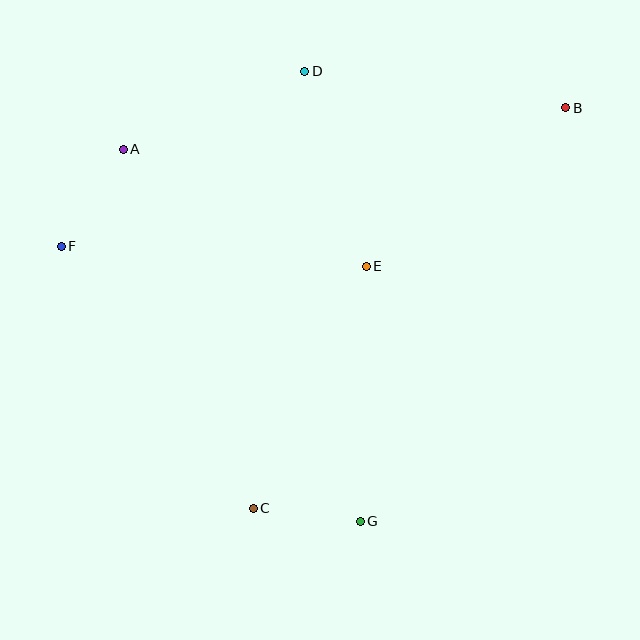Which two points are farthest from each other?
Points B and F are farthest from each other.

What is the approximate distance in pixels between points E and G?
The distance between E and G is approximately 255 pixels.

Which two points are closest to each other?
Points C and G are closest to each other.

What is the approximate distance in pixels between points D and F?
The distance between D and F is approximately 299 pixels.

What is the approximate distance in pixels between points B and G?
The distance between B and G is approximately 462 pixels.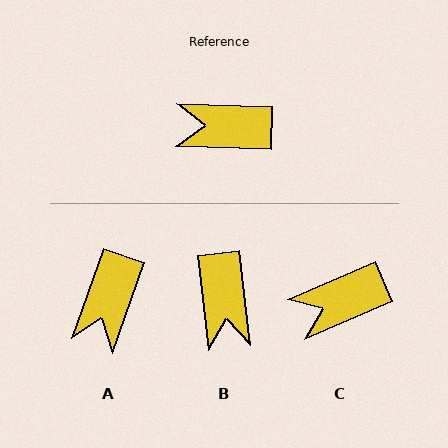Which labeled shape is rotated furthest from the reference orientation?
B, about 98 degrees away.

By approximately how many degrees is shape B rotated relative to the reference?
Approximately 98 degrees counter-clockwise.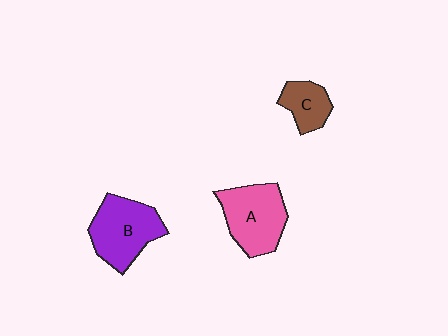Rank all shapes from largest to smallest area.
From largest to smallest: B (purple), A (pink), C (brown).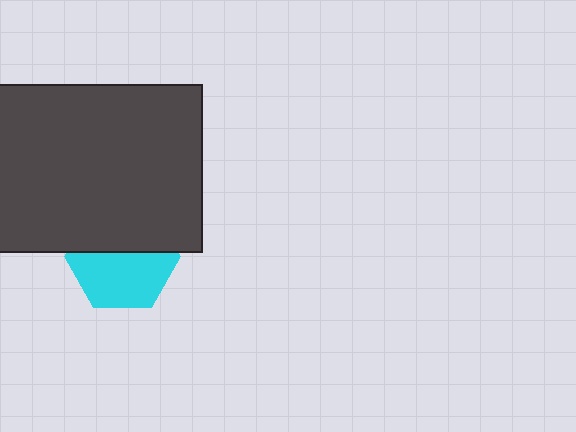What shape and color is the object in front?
The object in front is a dark gray rectangle.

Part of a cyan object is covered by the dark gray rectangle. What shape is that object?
It is a hexagon.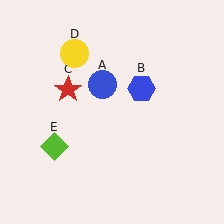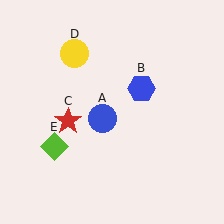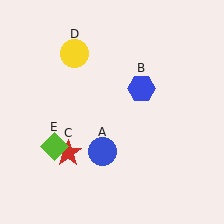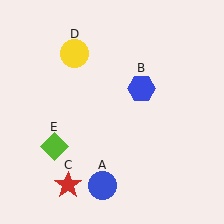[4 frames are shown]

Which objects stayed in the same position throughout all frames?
Blue hexagon (object B) and yellow circle (object D) and lime diamond (object E) remained stationary.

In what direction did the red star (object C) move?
The red star (object C) moved down.